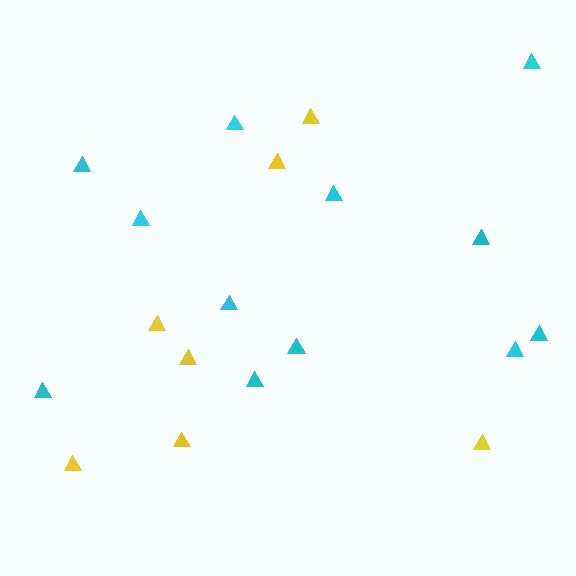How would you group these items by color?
There are 2 groups: one group of cyan triangles (12) and one group of yellow triangles (7).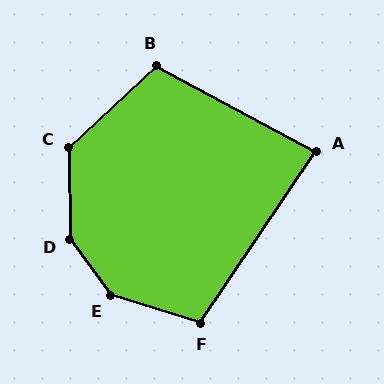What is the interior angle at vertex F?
Approximately 107 degrees (obtuse).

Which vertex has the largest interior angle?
D, at approximately 144 degrees.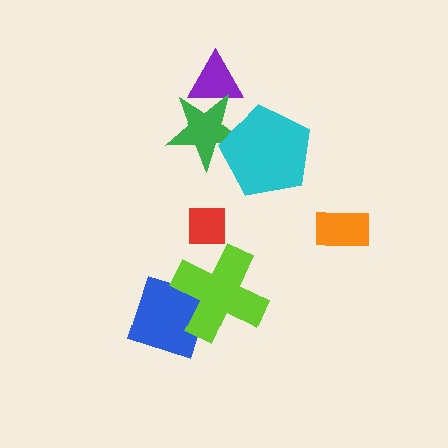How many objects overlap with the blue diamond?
1 object overlaps with the blue diamond.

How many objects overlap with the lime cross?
1 object overlaps with the lime cross.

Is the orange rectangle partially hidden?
No, no other shape covers it.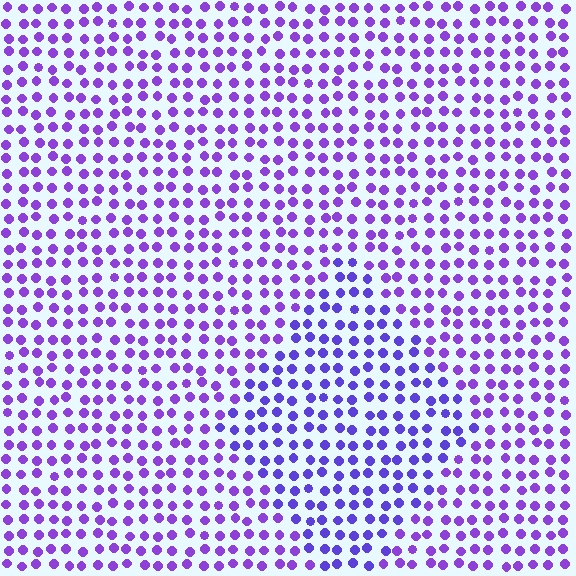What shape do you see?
I see a diamond.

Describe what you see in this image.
The image is filled with small purple elements in a uniform arrangement. A diamond-shaped region is visible where the elements are tinted to a slightly different hue, forming a subtle color boundary.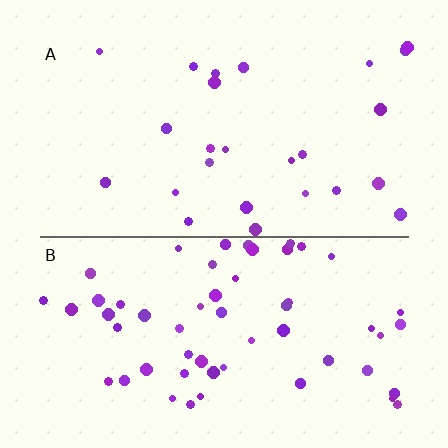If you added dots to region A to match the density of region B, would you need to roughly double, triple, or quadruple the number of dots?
Approximately double.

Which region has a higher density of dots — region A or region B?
B (the bottom).